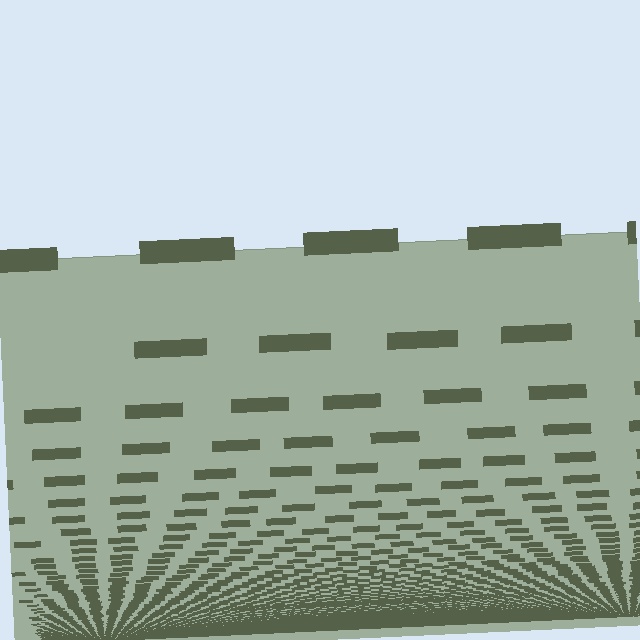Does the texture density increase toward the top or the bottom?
Density increases toward the bottom.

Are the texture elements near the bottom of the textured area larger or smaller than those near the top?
Smaller. The gradient is inverted — elements near the bottom are smaller and denser.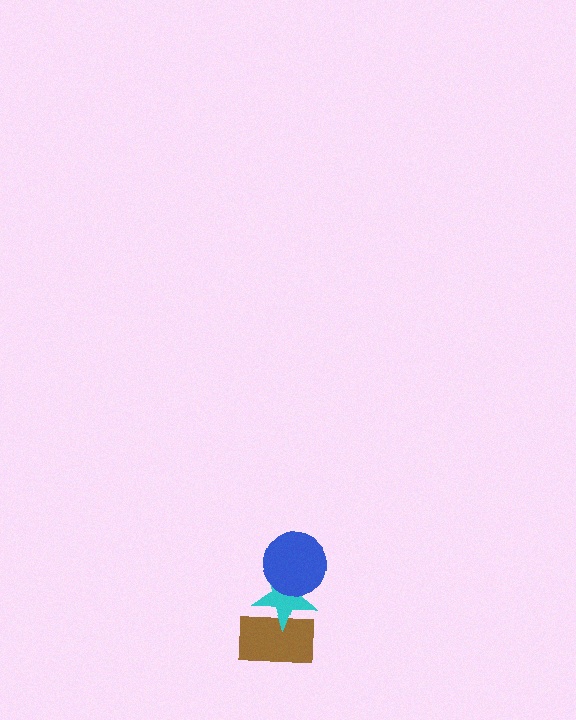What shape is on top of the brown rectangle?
The cyan star is on top of the brown rectangle.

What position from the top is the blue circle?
The blue circle is 1st from the top.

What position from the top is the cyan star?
The cyan star is 2nd from the top.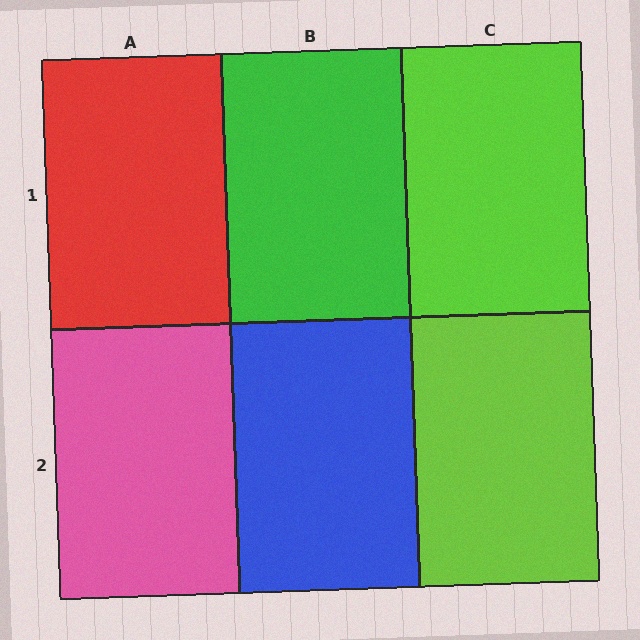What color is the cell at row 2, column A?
Pink.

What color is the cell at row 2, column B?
Blue.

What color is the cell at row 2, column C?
Lime.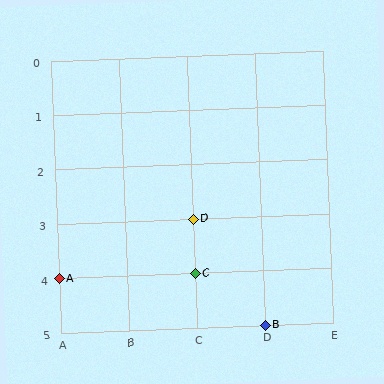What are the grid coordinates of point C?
Point C is at grid coordinates (C, 4).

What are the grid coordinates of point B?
Point B is at grid coordinates (D, 5).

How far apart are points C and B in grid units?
Points C and B are 1 column and 1 row apart (about 1.4 grid units diagonally).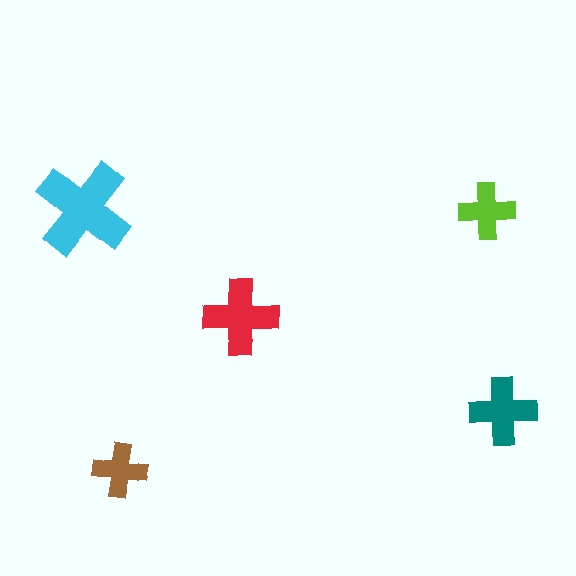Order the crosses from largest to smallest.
the cyan one, the red one, the teal one, the lime one, the brown one.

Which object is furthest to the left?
The cyan cross is leftmost.